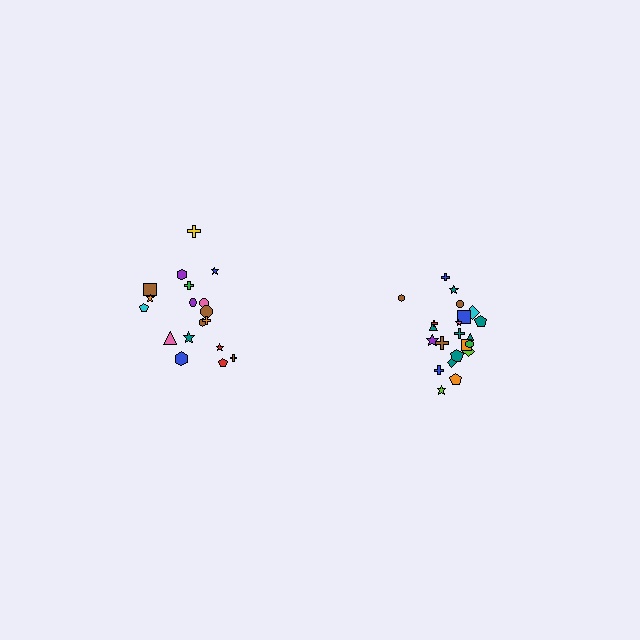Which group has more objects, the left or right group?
The right group.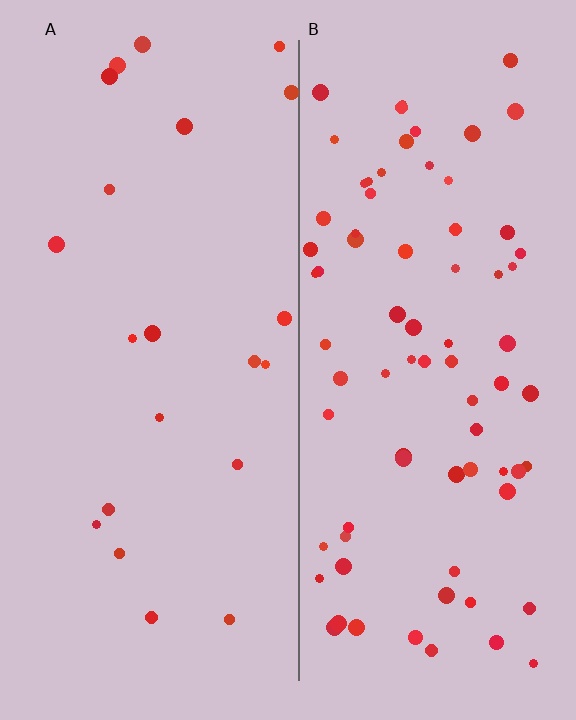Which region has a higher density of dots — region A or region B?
B (the right).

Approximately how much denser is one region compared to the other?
Approximately 3.6× — region B over region A.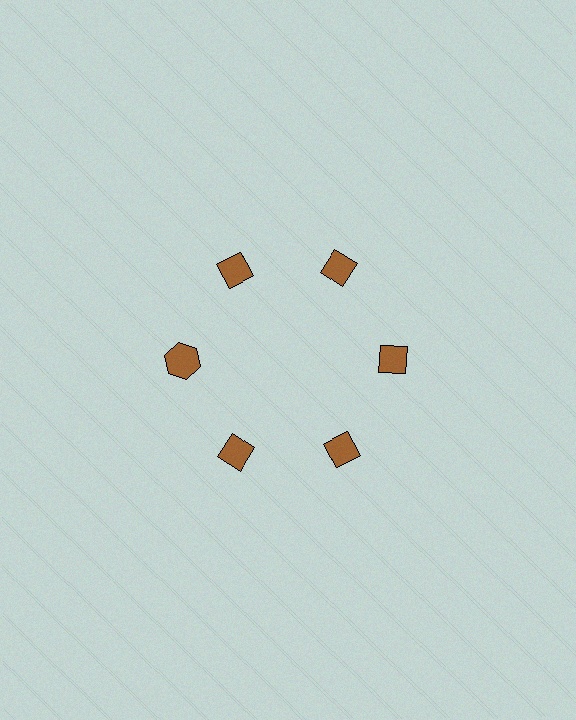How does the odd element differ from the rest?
It has a different shape: hexagon instead of diamond.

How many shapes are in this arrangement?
There are 6 shapes arranged in a ring pattern.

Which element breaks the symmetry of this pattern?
The brown hexagon at roughly the 9 o'clock position breaks the symmetry. All other shapes are brown diamonds.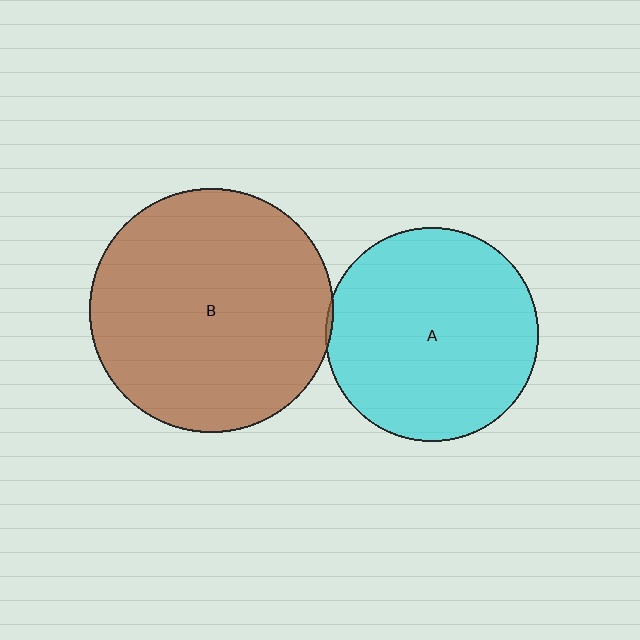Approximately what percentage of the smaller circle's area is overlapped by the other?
Approximately 5%.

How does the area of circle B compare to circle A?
Approximately 1.3 times.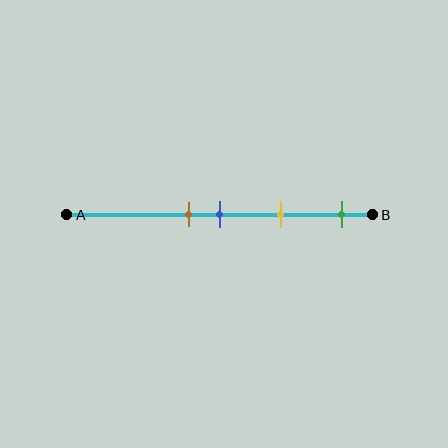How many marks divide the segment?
There are 4 marks dividing the segment.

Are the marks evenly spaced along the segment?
No, the marks are not evenly spaced.